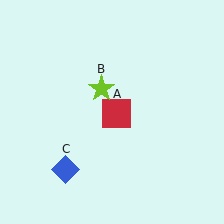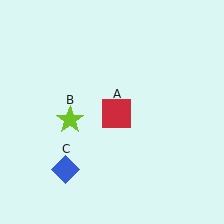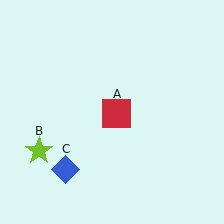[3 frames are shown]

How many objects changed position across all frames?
1 object changed position: lime star (object B).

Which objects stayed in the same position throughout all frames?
Red square (object A) and blue diamond (object C) remained stationary.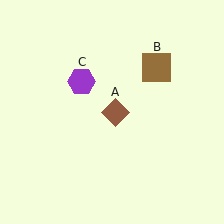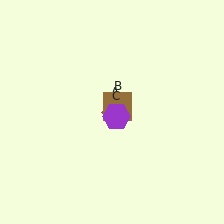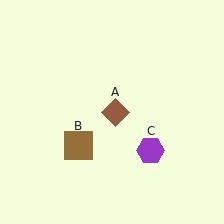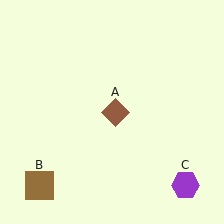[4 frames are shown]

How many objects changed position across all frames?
2 objects changed position: brown square (object B), purple hexagon (object C).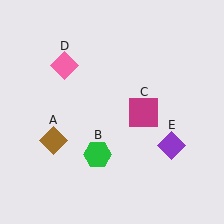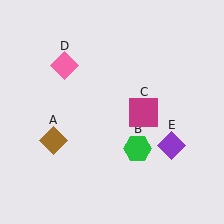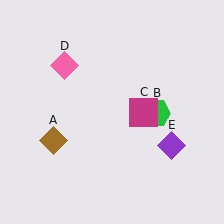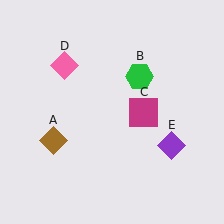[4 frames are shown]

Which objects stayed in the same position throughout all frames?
Brown diamond (object A) and magenta square (object C) and pink diamond (object D) and purple diamond (object E) remained stationary.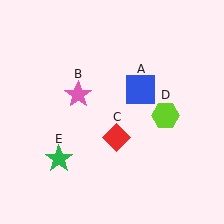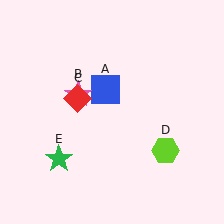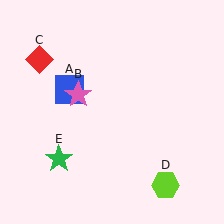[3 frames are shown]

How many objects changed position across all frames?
3 objects changed position: blue square (object A), red diamond (object C), lime hexagon (object D).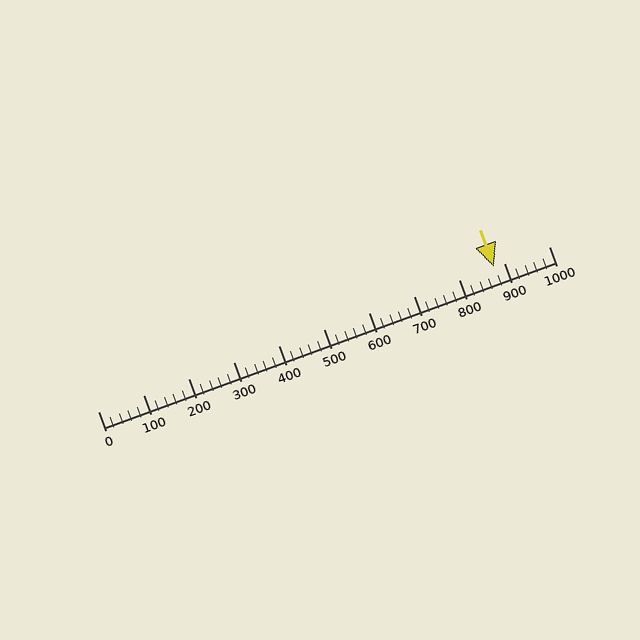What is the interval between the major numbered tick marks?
The major tick marks are spaced 100 units apart.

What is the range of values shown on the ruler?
The ruler shows values from 0 to 1000.